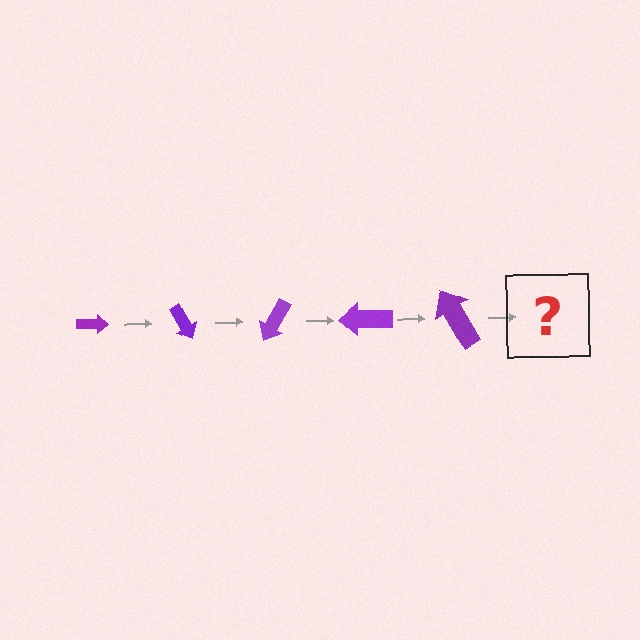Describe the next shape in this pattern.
It should be an arrow, larger than the previous one and rotated 300 degrees from the start.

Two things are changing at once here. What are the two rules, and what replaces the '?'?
The two rules are that the arrow grows larger each step and it rotates 60 degrees each step. The '?' should be an arrow, larger than the previous one and rotated 300 degrees from the start.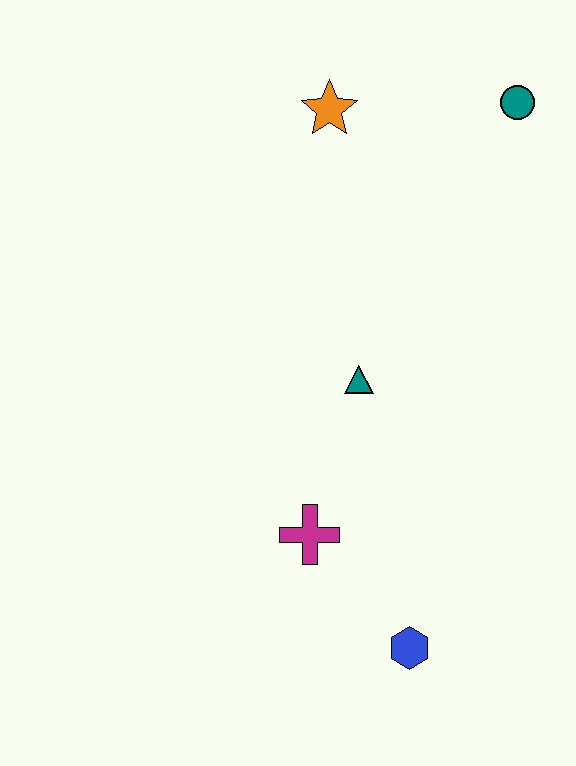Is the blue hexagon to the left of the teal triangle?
No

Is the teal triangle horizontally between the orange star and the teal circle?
Yes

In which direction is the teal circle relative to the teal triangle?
The teal circle is above the teal triangle.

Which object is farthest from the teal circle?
The blue hexagon is farthest from the teal circle.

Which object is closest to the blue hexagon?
The magenta cross is closest to the blue hexagon.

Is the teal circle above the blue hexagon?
Yes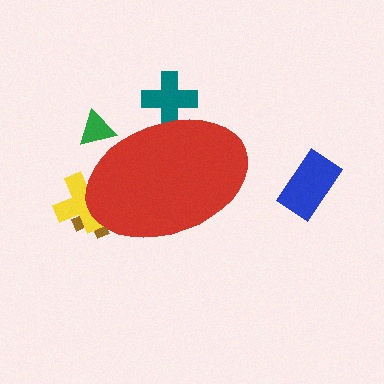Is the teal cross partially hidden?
Yes, the teal cross is partially hidden behind the red ellipse.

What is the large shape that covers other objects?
A red ellipse.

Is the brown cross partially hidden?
Yes, the brown cross is partially hidden behind the red ellipse.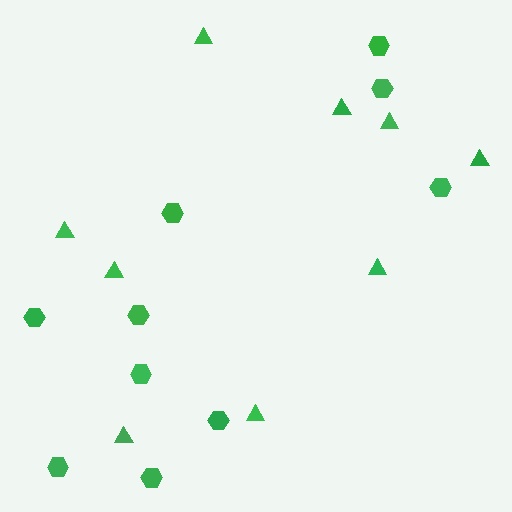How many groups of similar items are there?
There are 2 groups: one group of triangles (9) and one group of hexagons (10).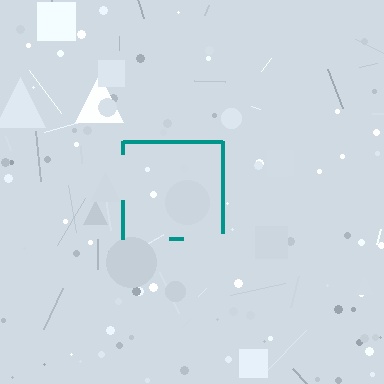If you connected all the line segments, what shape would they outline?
They would outline a square.